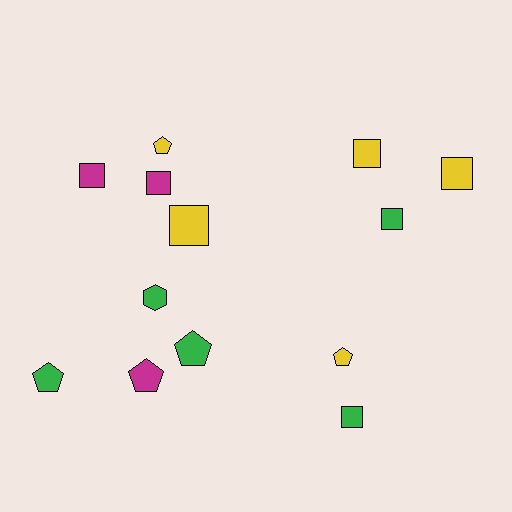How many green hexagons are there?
There is 1 green hexagon.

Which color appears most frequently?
Yellow, with 5 objects.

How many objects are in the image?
There are 13 objects.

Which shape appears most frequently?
Square, with 7 objects.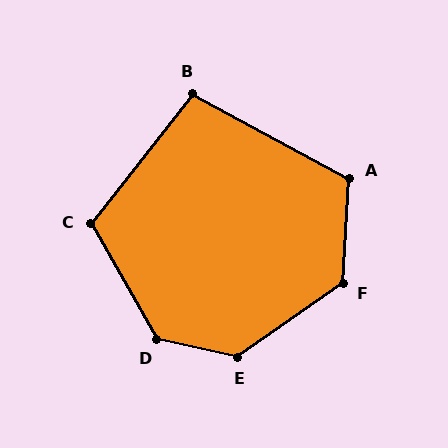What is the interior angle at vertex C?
Approximately 112 degrees (obtuse).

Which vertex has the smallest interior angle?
B, at approximately 100 degrees.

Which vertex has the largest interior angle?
E, at approximately 133 degrees.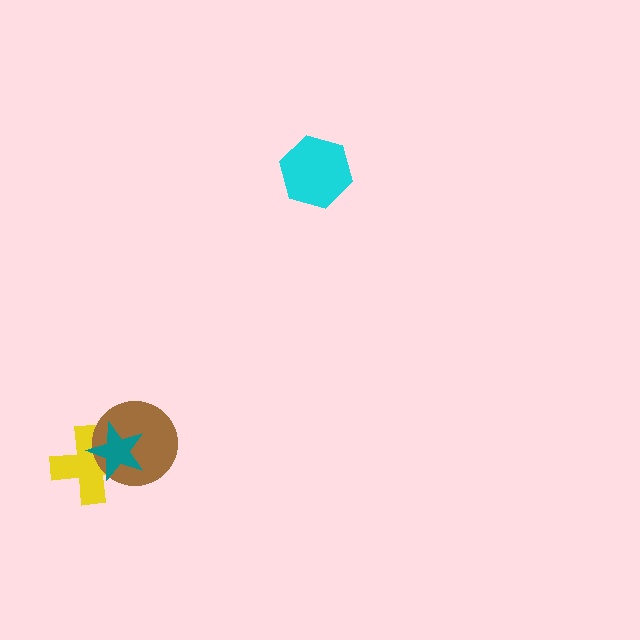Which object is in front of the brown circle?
The teal star is in front of the brown circle.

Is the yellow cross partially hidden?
Yes, it is partially covered by another shape.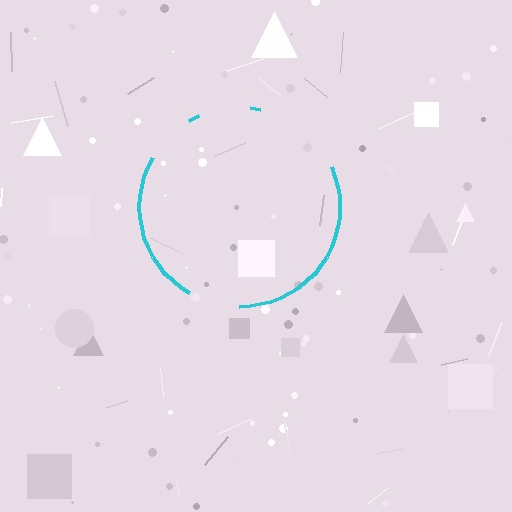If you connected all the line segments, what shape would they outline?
They would outline a circle.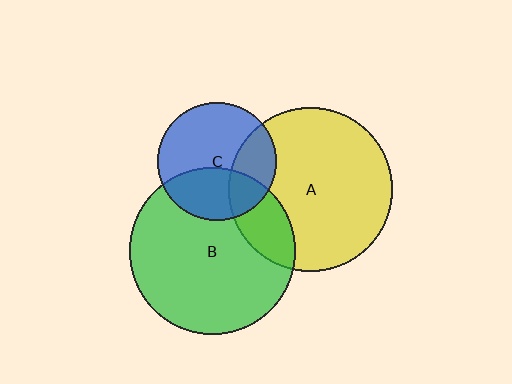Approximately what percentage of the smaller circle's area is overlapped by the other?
Approximately 20%.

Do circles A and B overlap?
Yes.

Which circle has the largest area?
Circle B (green).